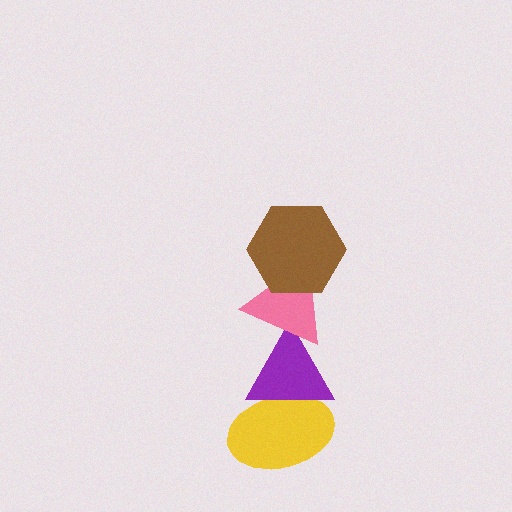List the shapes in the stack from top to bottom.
From top to bottom: the brown hexagon, the pink triangle, the purple triangle, the yellow ellipse.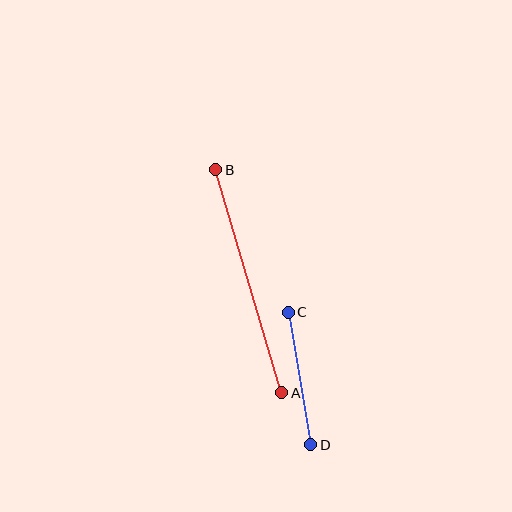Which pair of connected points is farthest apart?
Points A and B are farthest apart.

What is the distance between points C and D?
The distance is approximately 134 pixels.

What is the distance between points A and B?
The distance is approximately 233 pixels.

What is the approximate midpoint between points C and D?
The midpoint is at approximately (299, 378) pixels.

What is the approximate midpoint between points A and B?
The midpoint is at approximately (249, 281) pixels.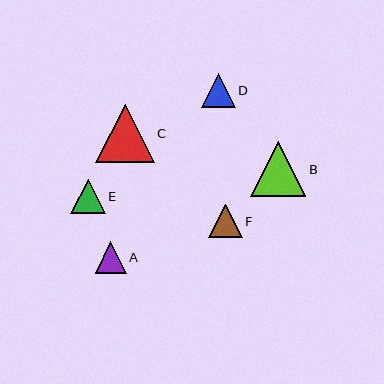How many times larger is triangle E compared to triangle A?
Triangle E is approximately 1.1 times the size of triangle A.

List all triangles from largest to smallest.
From largest to smallest: C, B, E, D, F, A.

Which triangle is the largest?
Triangle C is the largest with a size of approximately 58 pixels.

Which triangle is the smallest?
Triangle A is the smallest with a size of approximately 31 pixels.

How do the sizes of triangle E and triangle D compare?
Triangle E and triangle D are approximately the same size.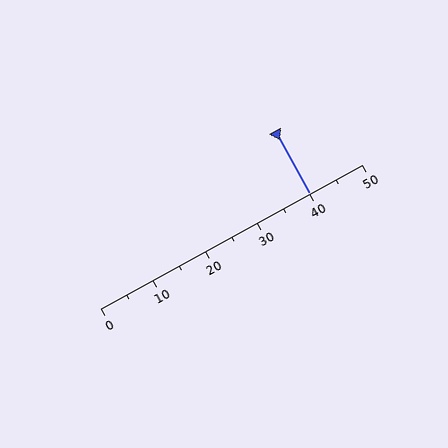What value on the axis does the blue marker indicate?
The marker indicates approximately 40.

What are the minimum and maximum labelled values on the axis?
The axis runs from 0 to 50.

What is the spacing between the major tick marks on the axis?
The major ticks are spaced 10 apart.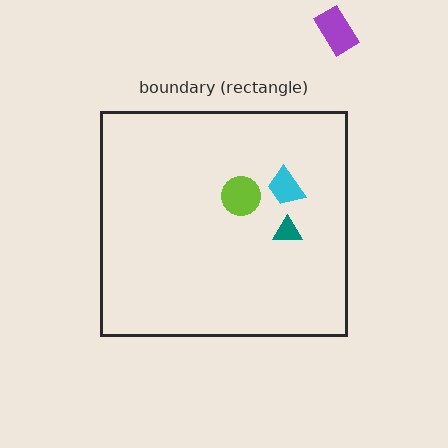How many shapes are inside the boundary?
3 inside, 1 outside.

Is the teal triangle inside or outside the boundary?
Inside.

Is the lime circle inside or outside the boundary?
Inside.